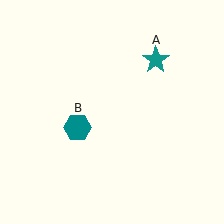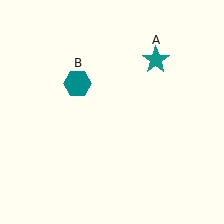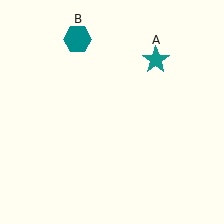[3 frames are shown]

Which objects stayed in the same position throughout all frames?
Teal star (object A) remained stationary.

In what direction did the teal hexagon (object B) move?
The teal hexagon (object B) moved up.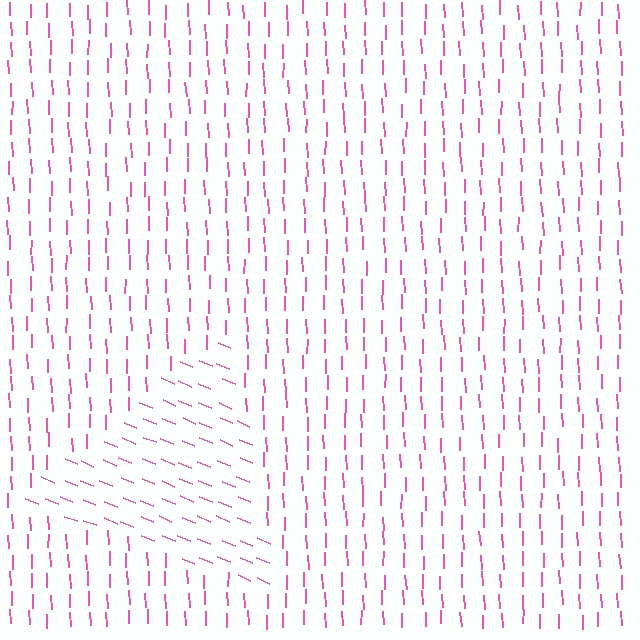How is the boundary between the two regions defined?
The boundary is defined purely by a change in line orientation (approximately 66 degrees difference). All lines are the same color and thickness.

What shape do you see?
I see a triangle.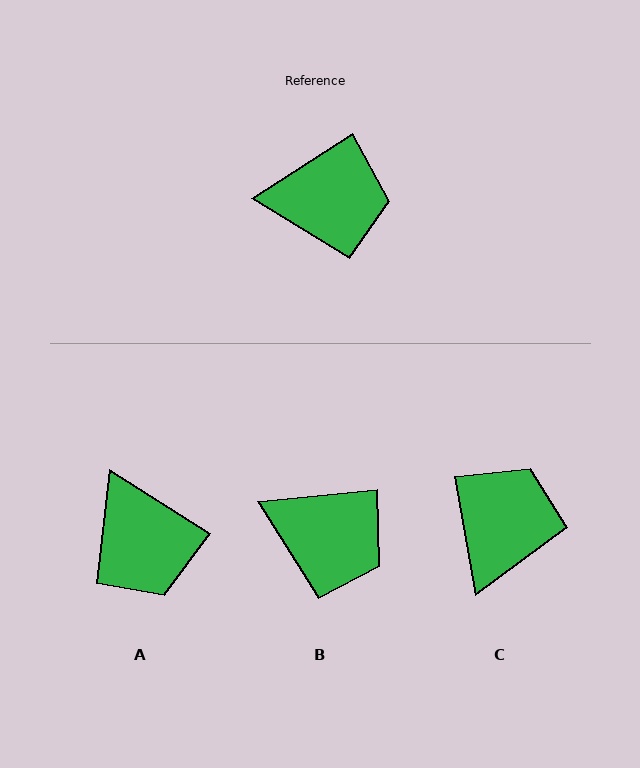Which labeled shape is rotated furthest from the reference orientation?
C, about 68 degrees away.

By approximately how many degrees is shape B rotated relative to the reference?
Approximately 26 degrees clockwise.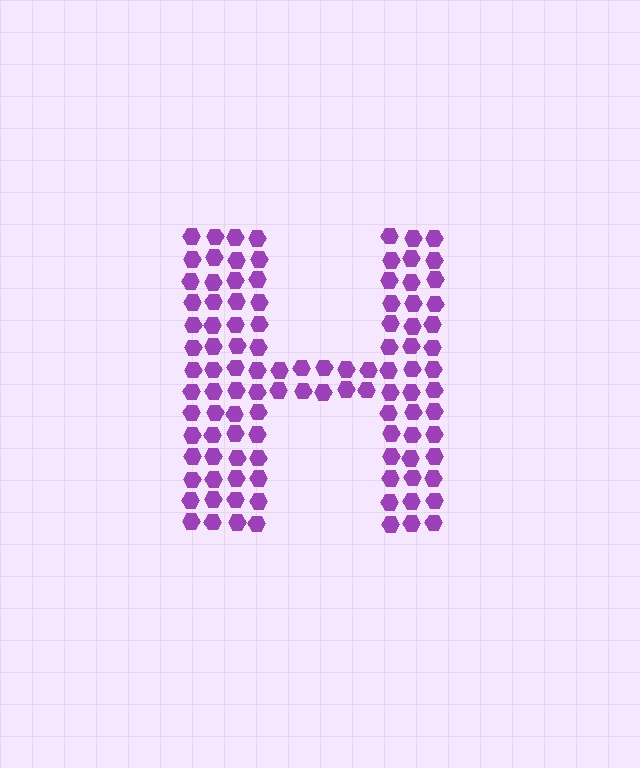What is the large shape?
The large shape is the letter H.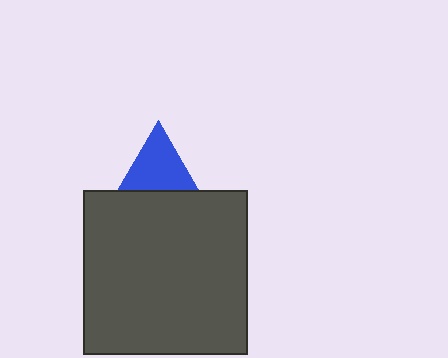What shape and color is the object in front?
The object in front is a dark gray square.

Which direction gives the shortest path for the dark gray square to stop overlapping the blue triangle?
Moving down gives the shortest separation.